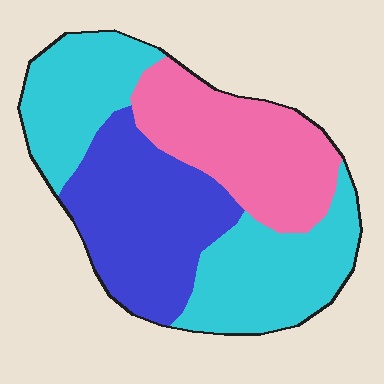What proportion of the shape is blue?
Blue takes up about one third (1/3) of the shape.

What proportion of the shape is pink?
Pink covers about 30% of the shape.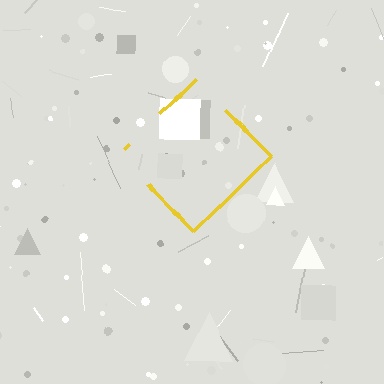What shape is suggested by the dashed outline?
The dashed outline suggests a diamond.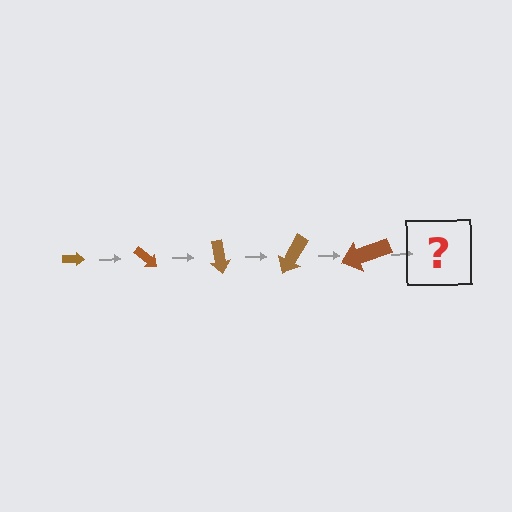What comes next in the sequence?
The next element should be an arrow, larger than the previous one and rotated 200 degrees from the start.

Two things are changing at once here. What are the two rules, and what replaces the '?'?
The two rules are that the arrow grows larger each step and it rotates 40 degrees each step. The '?' should be an arrow, larger than the previous one and rotated 200 degrees from the start.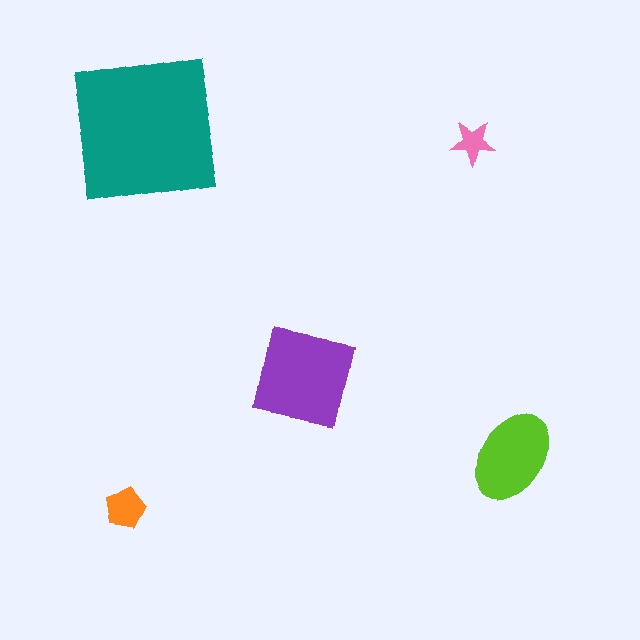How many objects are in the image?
There are 5 objects in the image.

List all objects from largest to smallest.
The teal square, the purple square, the lime ellipse, the orange pentagon, the pink star.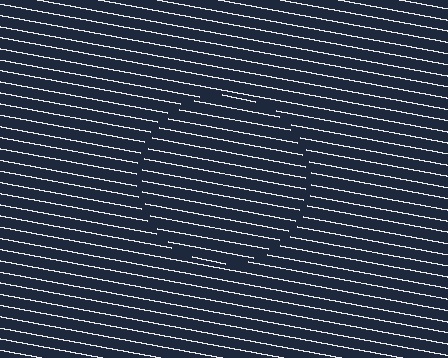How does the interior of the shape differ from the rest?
The interior of the shape contains the same grating, shifted by half a period — the contour is defined by the phase discontinuity where line-ends from the inner and outer gratings abut.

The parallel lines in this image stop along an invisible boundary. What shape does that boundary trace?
An illusory circle. The interior of the shape contains the same grating, shifted by half a period — the contour is defined by the phase discontinuity where line-ends from the inner and outer gratings abut.